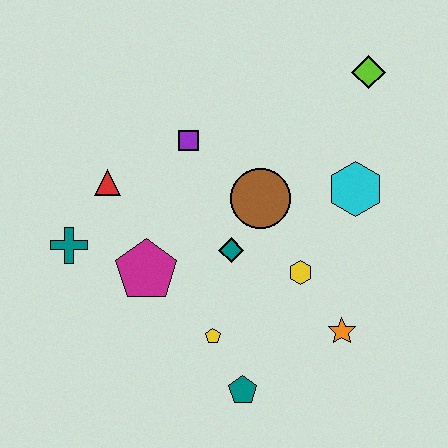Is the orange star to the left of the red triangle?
No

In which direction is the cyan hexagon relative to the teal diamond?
The cyan hexagon is to the right of the teal diamond.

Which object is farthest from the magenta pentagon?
The lime diamond is farthest from the magenta pentagon.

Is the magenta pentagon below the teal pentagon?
No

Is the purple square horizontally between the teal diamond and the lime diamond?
No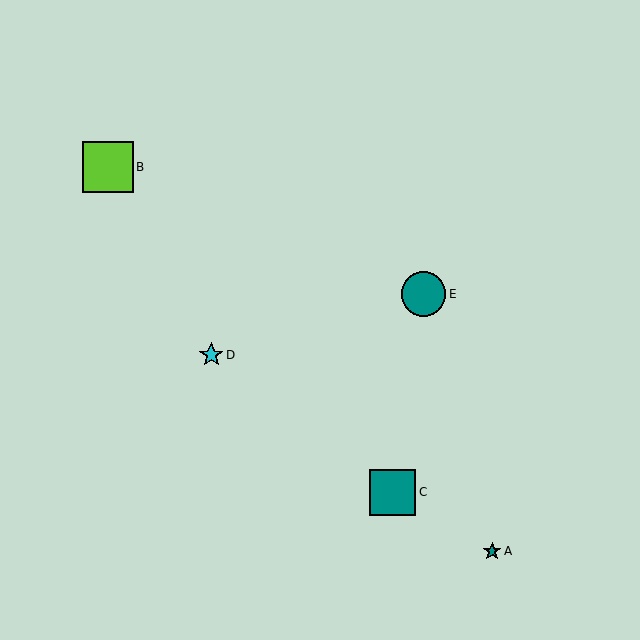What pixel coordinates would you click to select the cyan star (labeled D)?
Click at (211, 355) to select the cyan star D.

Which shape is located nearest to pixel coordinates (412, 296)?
The teal circle (labeled E) at (424, 294) is nearest to that location.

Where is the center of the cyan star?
The center of the cyan star is at (211, 355).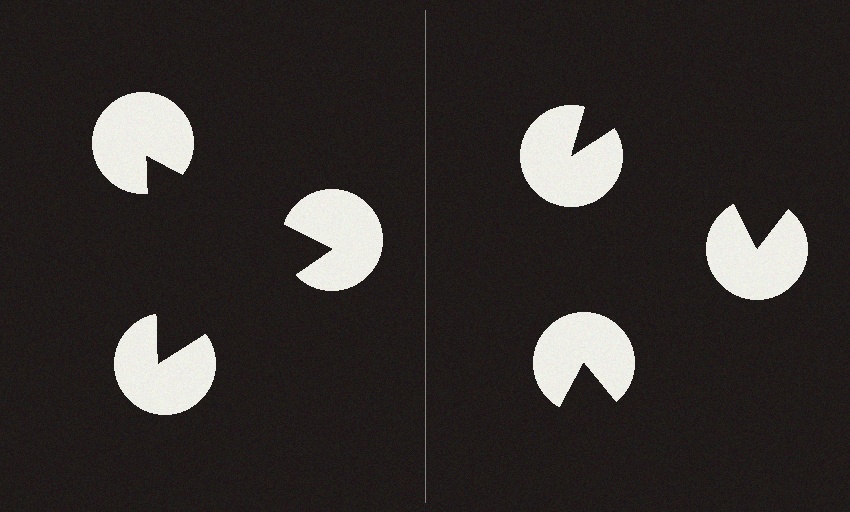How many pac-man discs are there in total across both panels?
6 — 3 on each side.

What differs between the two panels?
The pac-man discs are positioned identically on both sides; only the wedge orientations differ. On the left they align to a triangle; on the right they are misaligned.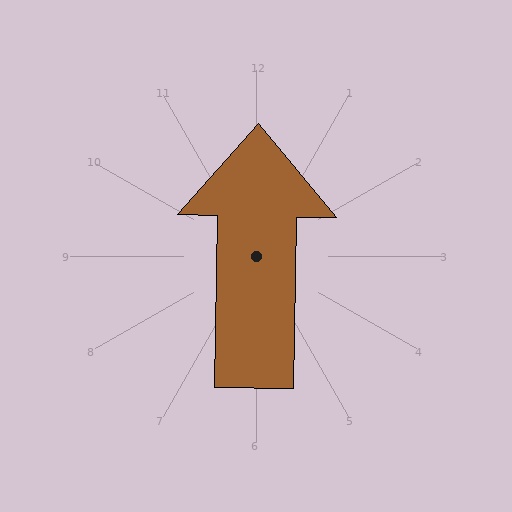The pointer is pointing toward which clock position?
Roughly 12 o'clock.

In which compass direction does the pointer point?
North.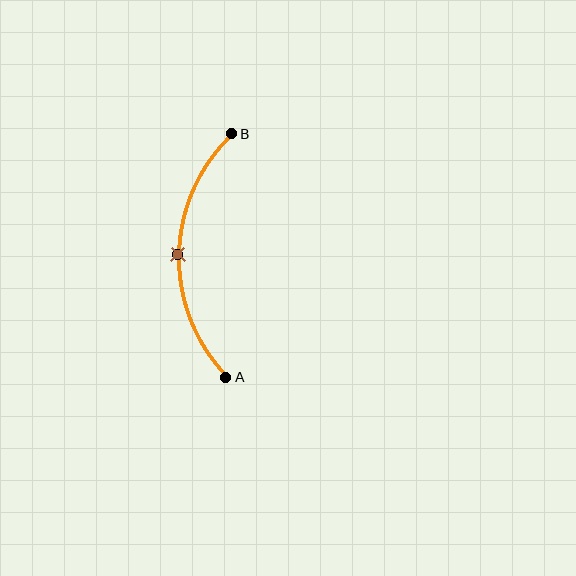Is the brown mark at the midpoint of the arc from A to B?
Yes. The brown mark lies on the arc at equal arc-length from both A and B — it is the arc midpoint.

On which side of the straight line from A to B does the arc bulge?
The arc bulges to the left of the straight line connecting A and B.